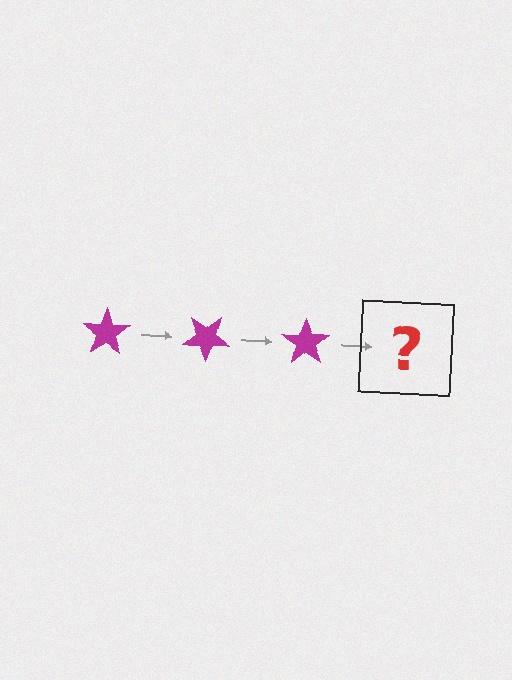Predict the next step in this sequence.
The next step is a magenta star rotated 105 degrees.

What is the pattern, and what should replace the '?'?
The pattern is that the star rotates 35 degrees each step. The '?' should be a magenta star rotated 105 degrees.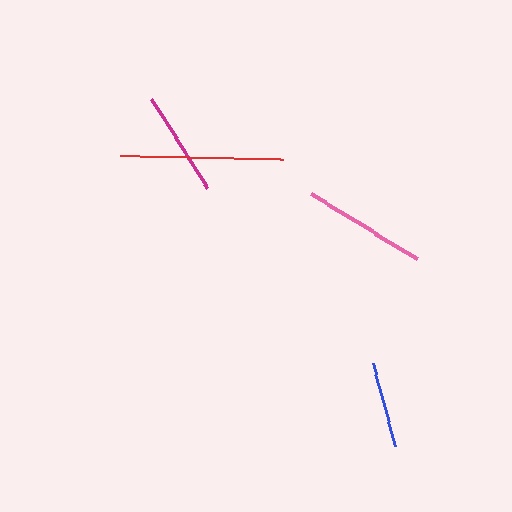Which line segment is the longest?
The red line is the longest at approximately 163 pixels.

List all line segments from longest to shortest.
From longest to shortest: red, pink, magenta, blue.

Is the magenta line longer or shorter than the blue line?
The magenta line is longer than the blue line.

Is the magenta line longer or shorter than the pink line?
The pink line is longer than the magenta line.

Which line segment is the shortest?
The blue line is the shortest at approximately 86 pixels.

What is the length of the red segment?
The red segment is approximately 163 pixels long.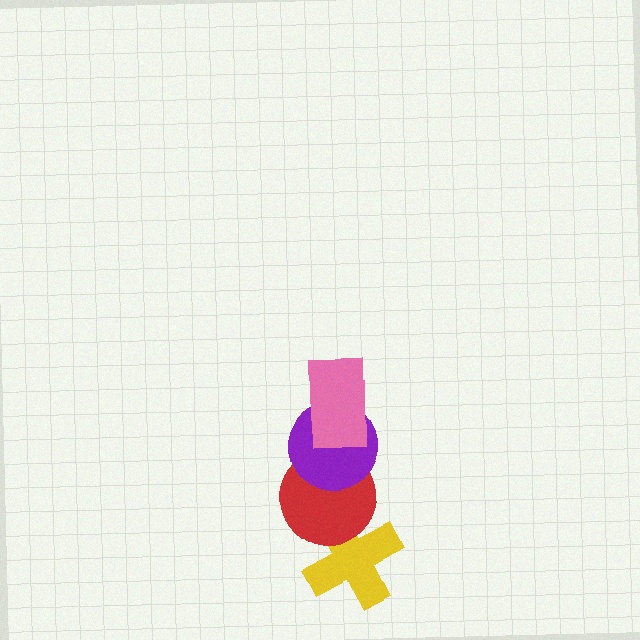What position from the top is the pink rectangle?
The pink rectangle is 1st from the top.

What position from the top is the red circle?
The red circle is 3rd from the top.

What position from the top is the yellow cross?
The yellow cross is 4th from the top.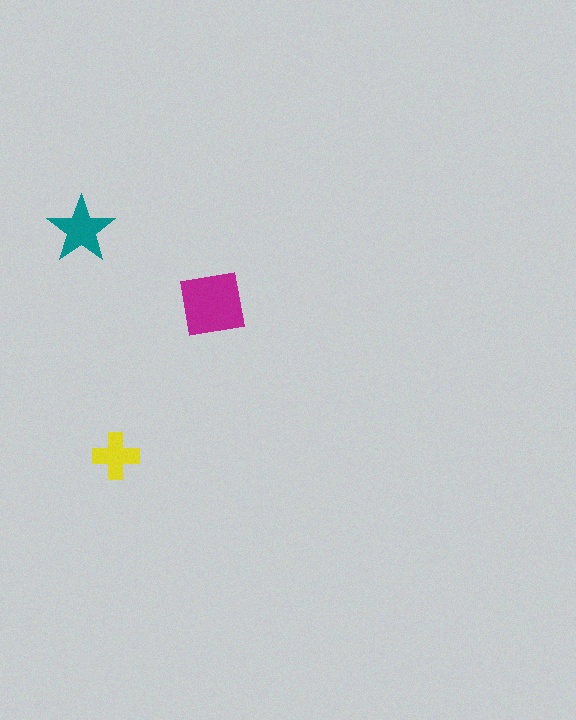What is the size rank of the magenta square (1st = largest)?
1st.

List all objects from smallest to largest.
The yellow cross, the teal star, the magenta square.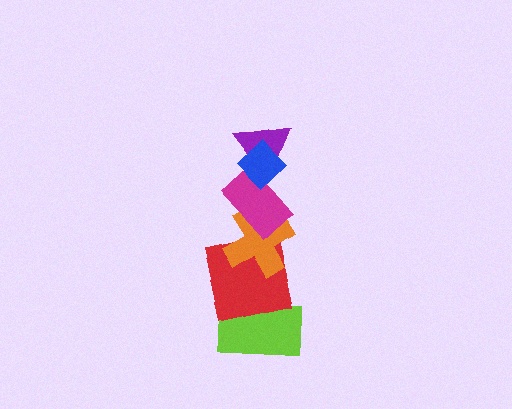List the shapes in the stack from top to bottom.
From top to bottom: the blue diamond, the purple triangle, the magenta rectangle, the orange cross, the red square, the lime rectangle.